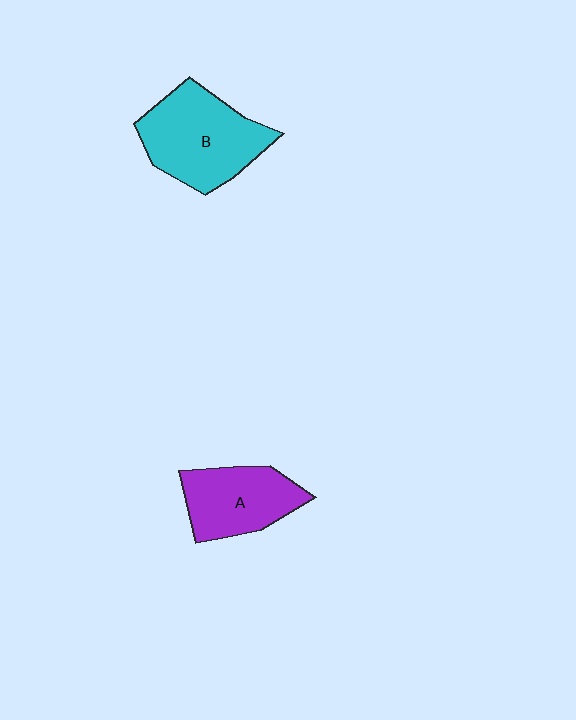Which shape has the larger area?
Shape B (cyan).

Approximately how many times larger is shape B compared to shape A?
Approximately 1.3 times.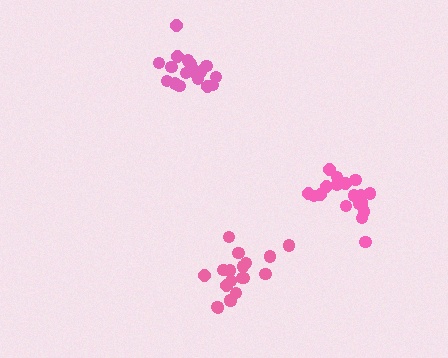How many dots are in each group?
Group 1: 19 dots, Group 2: 19 dots, Group 3: 18 dots (56 total).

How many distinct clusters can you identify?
There are 3 distinct clusters.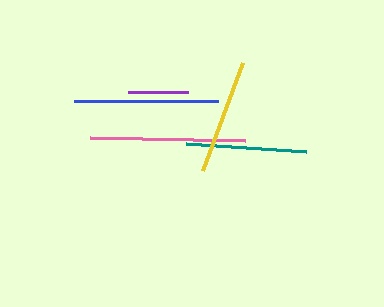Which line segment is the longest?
The pink line is the longest at approximately 155 pixels.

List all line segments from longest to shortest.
From longest to shortest: pink, blue, teal, yellow, purple.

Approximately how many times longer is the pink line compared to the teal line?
The pink line is approximately 1.3 times the length of the teal line.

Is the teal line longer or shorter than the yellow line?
The teal line is longer than the yellow line.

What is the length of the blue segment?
The blue segment is approximately 144 pixels long.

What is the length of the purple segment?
The purple segment is approximately 61 pixels long.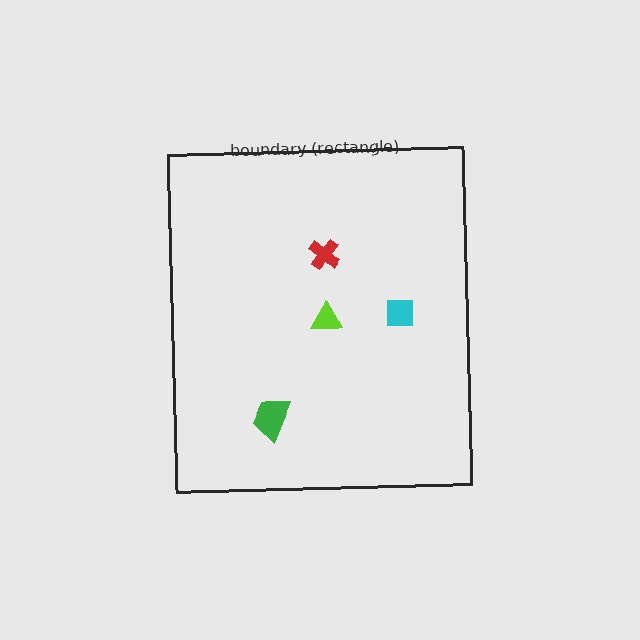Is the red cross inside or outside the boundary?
Inside.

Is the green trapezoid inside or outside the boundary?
Inside.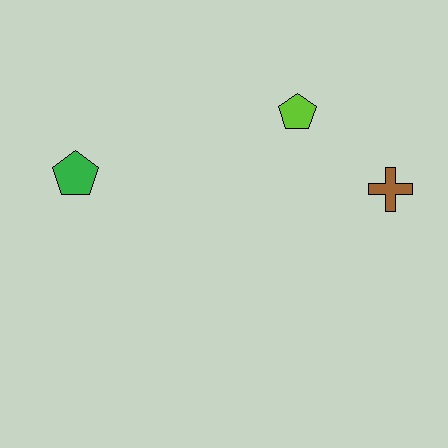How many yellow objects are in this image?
There are no yellow objects.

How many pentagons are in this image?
There are 2 pentagons.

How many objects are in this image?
There are 3 objects.